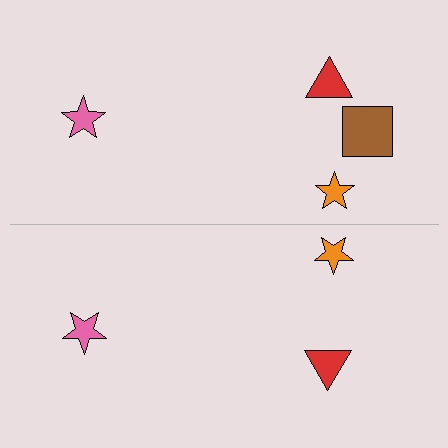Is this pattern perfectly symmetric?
No, the pattern is not perfectly symmetric. A brown square is missing from the bottom side.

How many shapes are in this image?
There are 7 shapes in this image.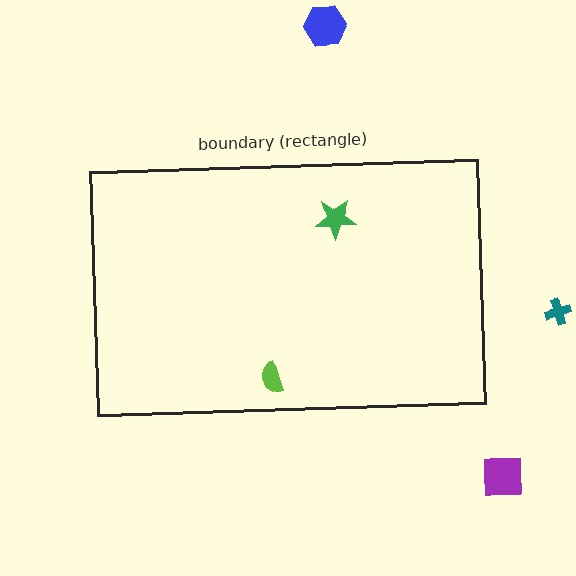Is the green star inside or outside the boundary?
Inside.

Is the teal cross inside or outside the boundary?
Outside.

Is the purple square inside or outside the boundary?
Outside.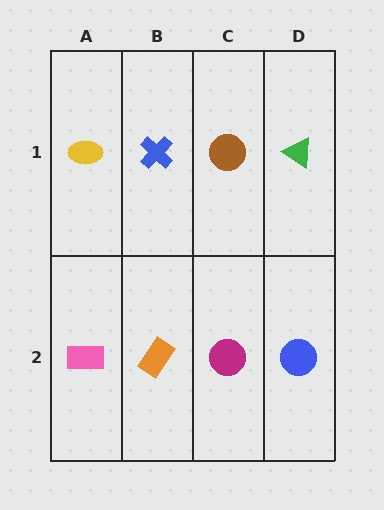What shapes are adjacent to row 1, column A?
A pink rectangle (row 2, column A), a blue cross (row 1, column B).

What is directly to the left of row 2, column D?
A magenta circle.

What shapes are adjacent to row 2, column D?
A green triangle (row 1, column D), a magenta circle (row 2, column C).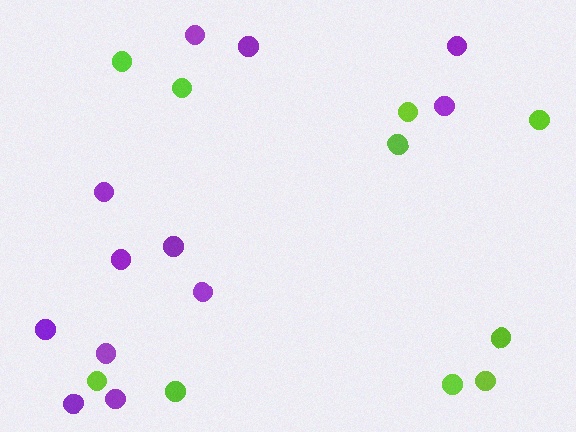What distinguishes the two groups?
There are 2 groups: one group of lime circles (10) and one group of purple circles (12).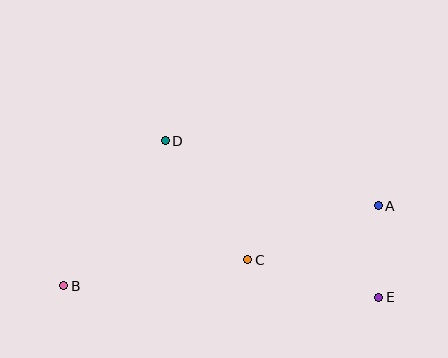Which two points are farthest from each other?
Points A and B are farthest from each other.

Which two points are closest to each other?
Points A and E are closest to each other.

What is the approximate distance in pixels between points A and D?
The distance between A and D is approximately 223 pixels.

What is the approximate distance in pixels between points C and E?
The distance between C and E is approximately 137 pixels.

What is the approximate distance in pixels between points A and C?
The distance between A and C is approximately 141 pixels.